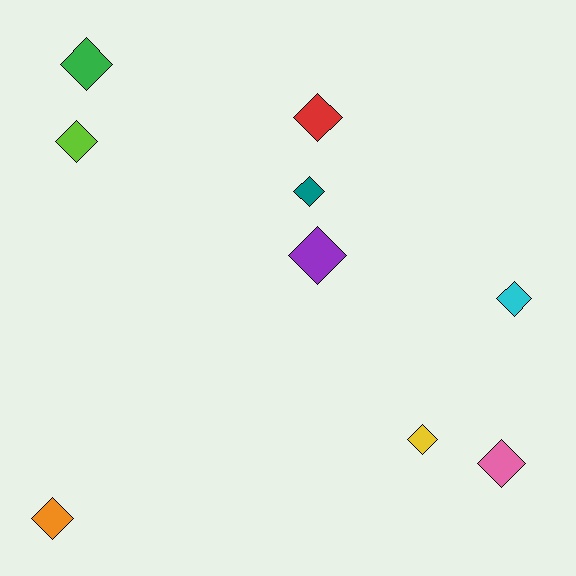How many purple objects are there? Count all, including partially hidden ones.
There is 1 purple object.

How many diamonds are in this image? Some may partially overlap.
There are 9 diamonds.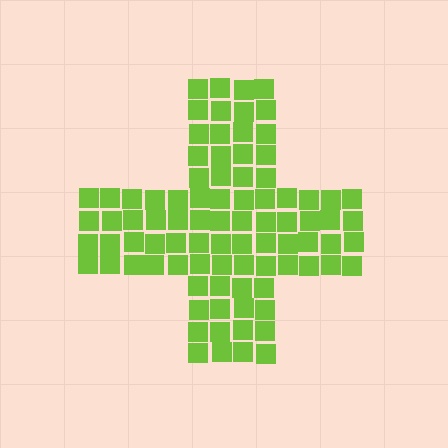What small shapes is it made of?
It is made of small squares.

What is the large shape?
The large shape is a cross.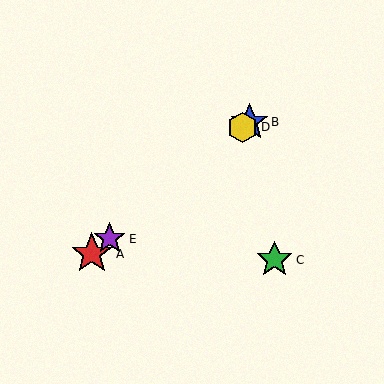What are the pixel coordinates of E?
Object E is at (110, 239).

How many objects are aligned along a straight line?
4 objects (A, B, D, E) are aligned along a straight line.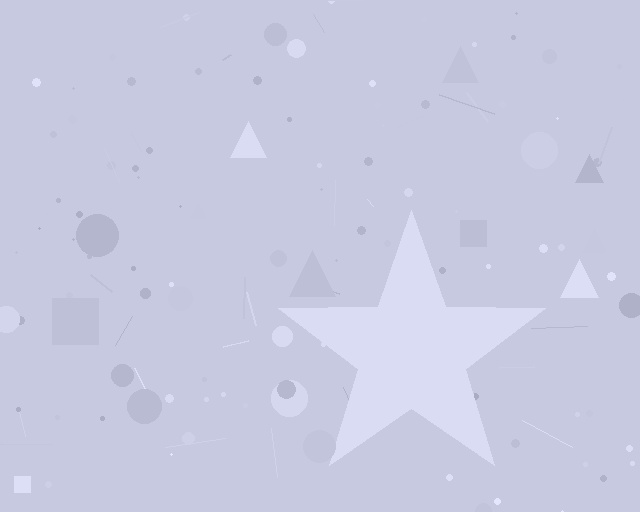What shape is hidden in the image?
A star is hidden in the image.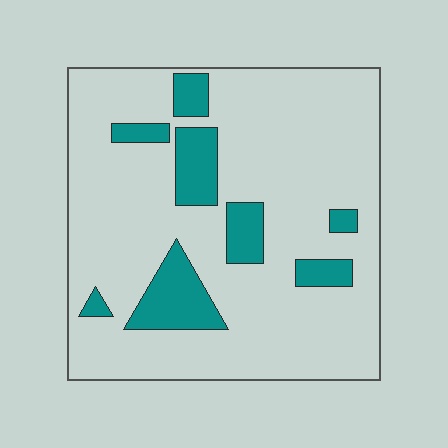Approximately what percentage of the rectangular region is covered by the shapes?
Approximately 15%.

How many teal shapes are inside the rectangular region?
8.